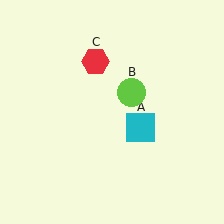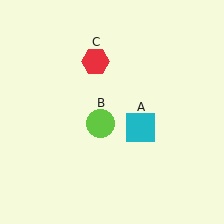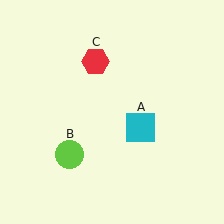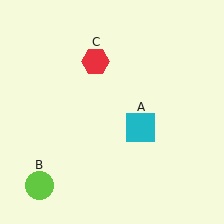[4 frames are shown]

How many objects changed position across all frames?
1 object changed position: lime circle (object B).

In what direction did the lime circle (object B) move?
The lime circle (object B) moved down and to the left.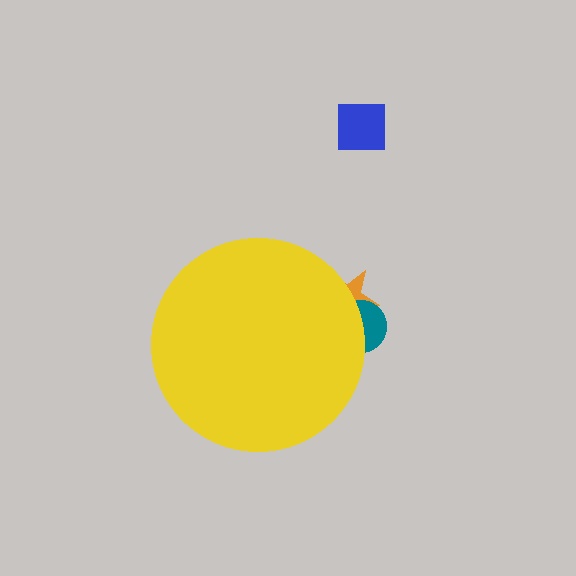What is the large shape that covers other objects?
A yellow circle.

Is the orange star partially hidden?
Yes, the orange star is partially hidden behind the yellow circle.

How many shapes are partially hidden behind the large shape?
2 shapes are partially hidden.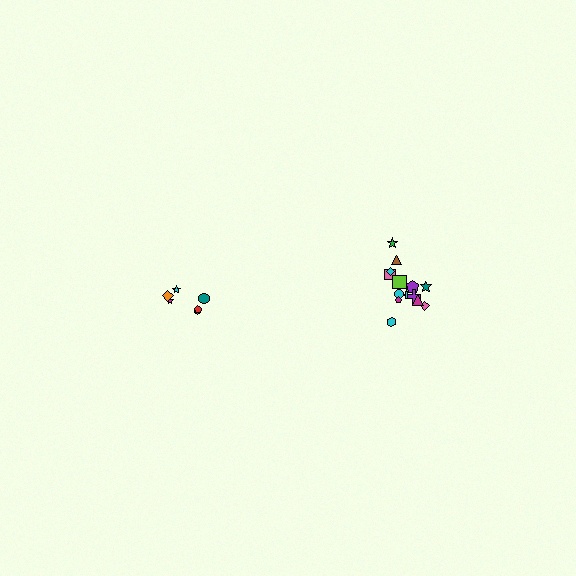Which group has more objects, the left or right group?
The right group.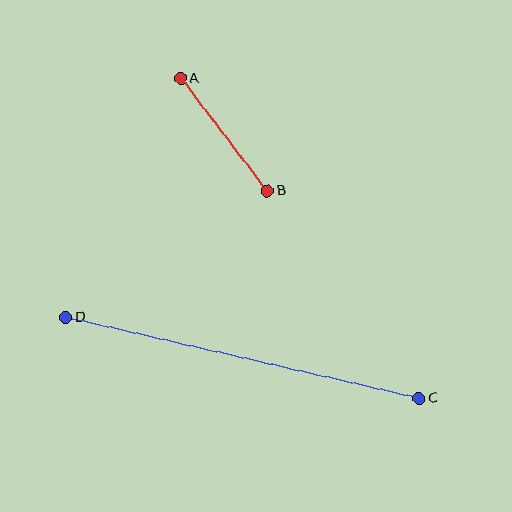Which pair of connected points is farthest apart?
Points C and D are farthest apart.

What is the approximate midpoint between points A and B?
The midpoint is at approximately (224, 135) pixels.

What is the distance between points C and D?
The distance is approximately 363 pixels.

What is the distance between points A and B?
The distance is approximately 142 pixels.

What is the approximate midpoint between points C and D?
The midpoint is at approximately (243, 358) pixels.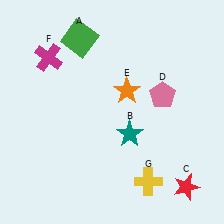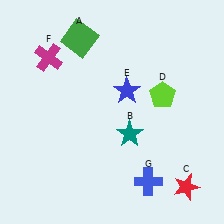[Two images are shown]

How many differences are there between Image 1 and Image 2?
There are 3 differences between the two images.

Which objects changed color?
D changed from pink to lime. E changed from orange to blue. G changed from yellow to blue.